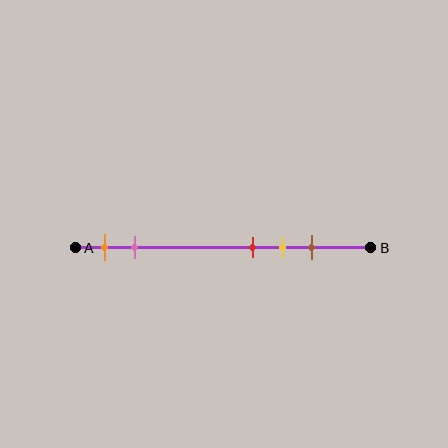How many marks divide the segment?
There are 5 marks dividing the segment.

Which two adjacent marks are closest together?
The red and yellow marks are the closest adjacent pair.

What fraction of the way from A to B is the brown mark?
The brown mark is approximately 80% (0.8) of the way from A to B.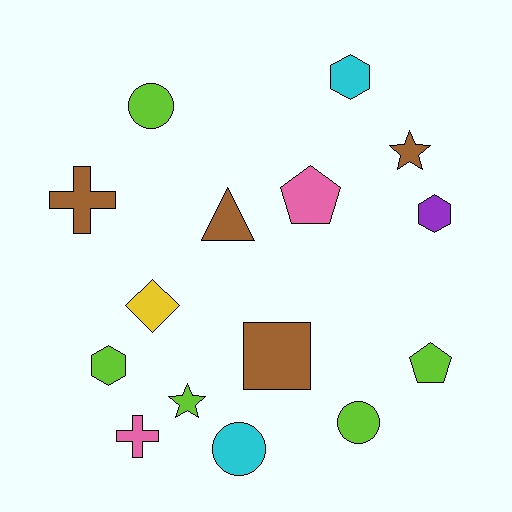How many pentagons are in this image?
There are 2 pentagons.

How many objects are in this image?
There are 15 objects.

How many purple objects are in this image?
There is 1 purple object.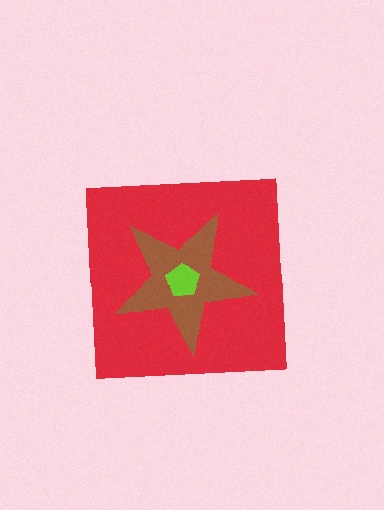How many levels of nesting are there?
3.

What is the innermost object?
The lime pentagon.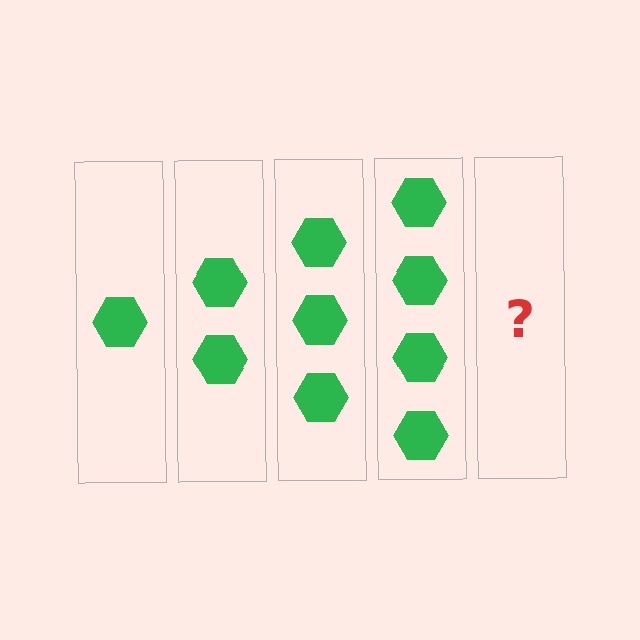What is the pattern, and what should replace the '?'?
The pattern is that each step adds one more hexagon. The '?' should be 5 hexagons.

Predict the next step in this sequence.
The next step is 5 hexagons.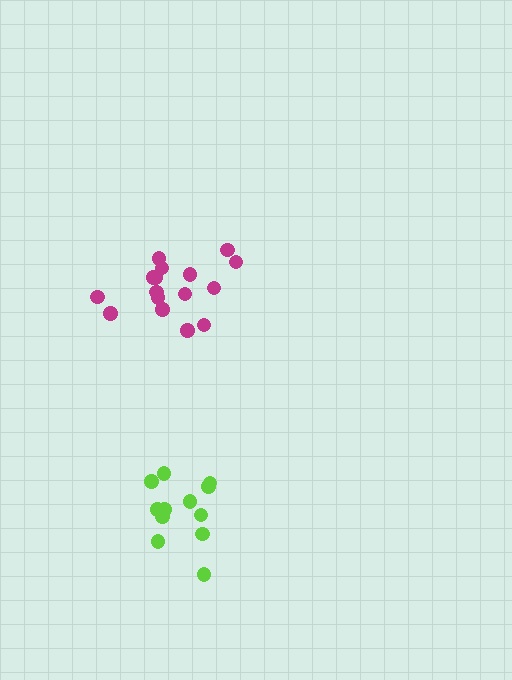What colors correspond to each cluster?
The clusters are colored: magenta, lime.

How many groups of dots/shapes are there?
There are 2 groups.